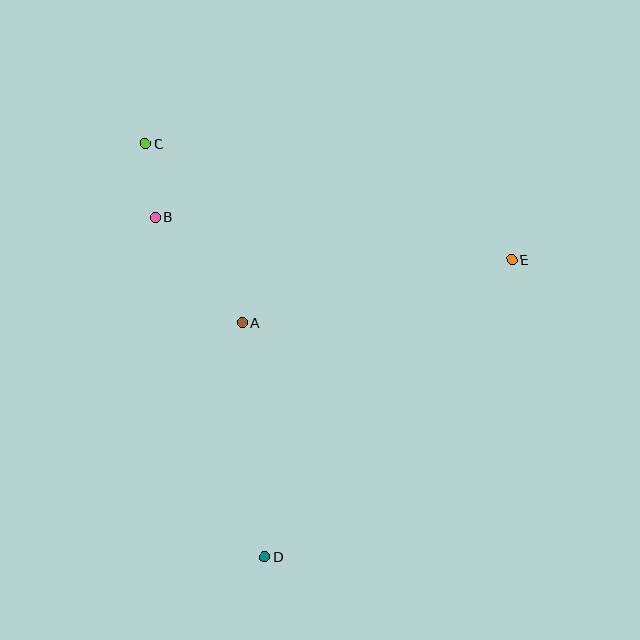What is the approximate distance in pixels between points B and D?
The distance between B and D is approximately 357 pixels.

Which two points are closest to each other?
Points B and C are closest to each other.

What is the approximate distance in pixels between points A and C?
The distance between A and C is approximately 203 pixels.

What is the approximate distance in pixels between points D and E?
The distance between D and E is approximately 386 pixels.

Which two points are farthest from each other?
Points C and D are farthest from each other.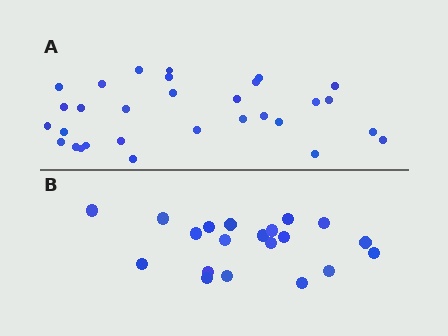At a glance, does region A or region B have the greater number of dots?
Region A (the top region) has more dots.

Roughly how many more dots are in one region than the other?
Region A has roughly 10 or so more dots than region B.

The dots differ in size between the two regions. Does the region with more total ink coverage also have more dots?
No. Region B has more total ink coverage because its dots are larger, but region A actually contains more individual dots. Total area can be misleading — the number of items is what matters here.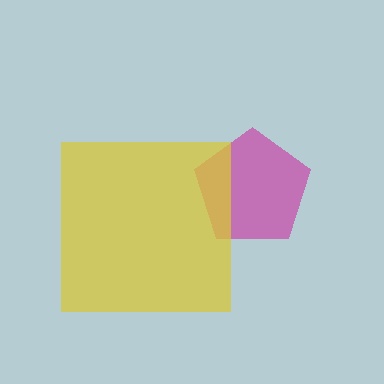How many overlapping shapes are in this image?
There are 2 overlapping shapes in the image.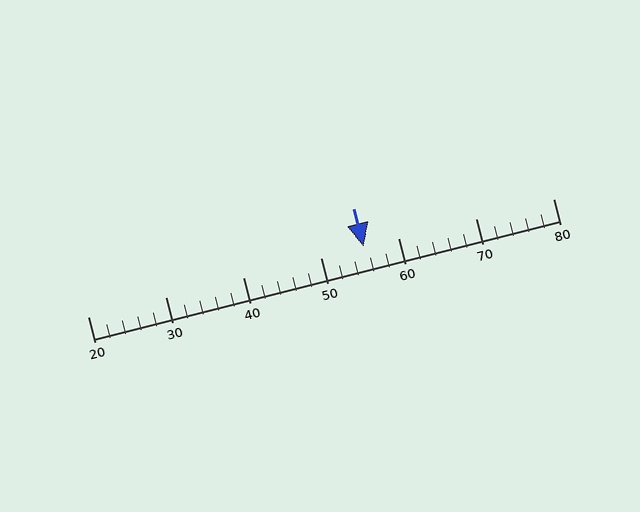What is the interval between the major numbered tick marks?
The major tick marks are spaced 10 units apart.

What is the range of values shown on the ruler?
The ruler shows values from 20 to 80.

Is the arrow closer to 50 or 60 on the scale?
The arrow is closer to 60.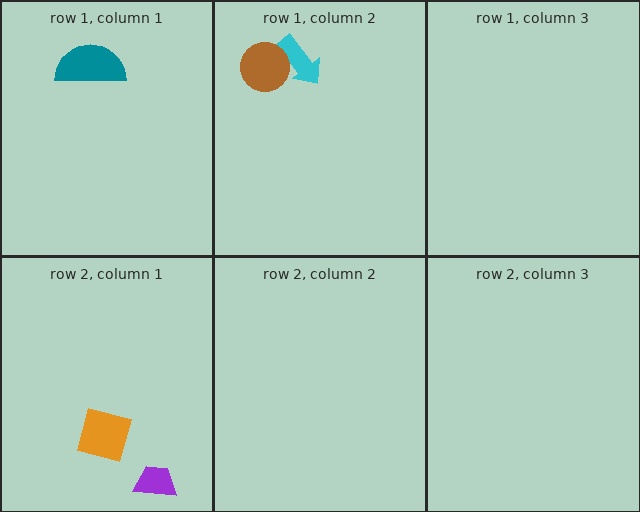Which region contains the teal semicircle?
The row 1, column 1 region.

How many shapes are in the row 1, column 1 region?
1.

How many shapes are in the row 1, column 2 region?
2.